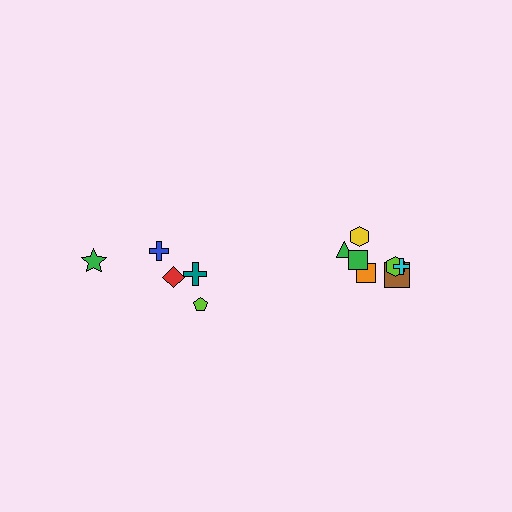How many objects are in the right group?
There are 7 objects.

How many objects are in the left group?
There are 5 objects.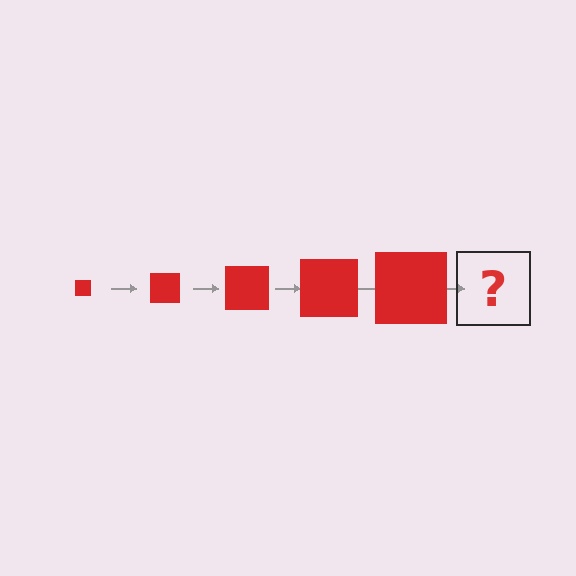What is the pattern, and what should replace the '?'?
The pattern is that the square gets progressively larger each step. The '?' should be a red square, larger than the previous one.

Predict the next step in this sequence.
The next step is a red square, larger than the previous one.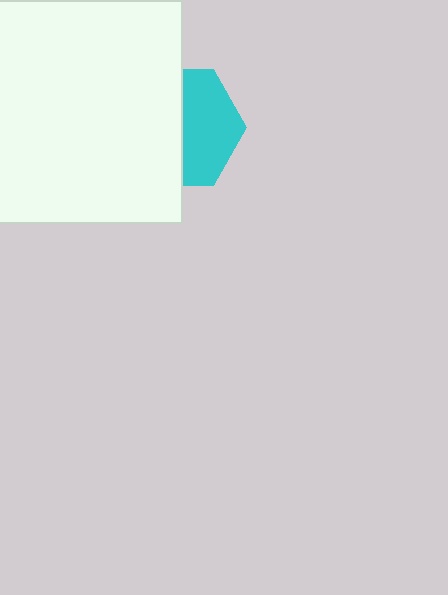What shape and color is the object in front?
The object in front is a white square.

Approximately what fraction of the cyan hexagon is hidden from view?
Roughly 54% of the cyan hexagon is hidden behind the white square.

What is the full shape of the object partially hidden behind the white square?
The partially hidden object is a cyan hexagon.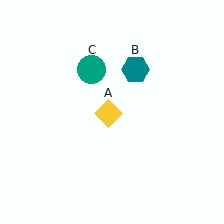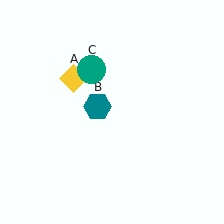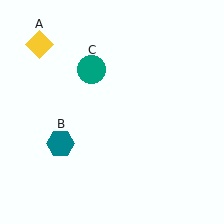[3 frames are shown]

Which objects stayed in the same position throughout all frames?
Teal circle (object C) remained stationary.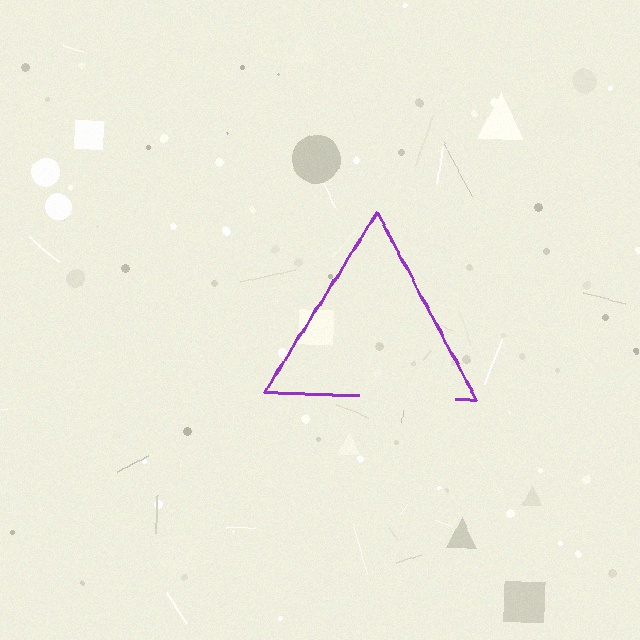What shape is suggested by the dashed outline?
The dashed outline suggests a triangle.